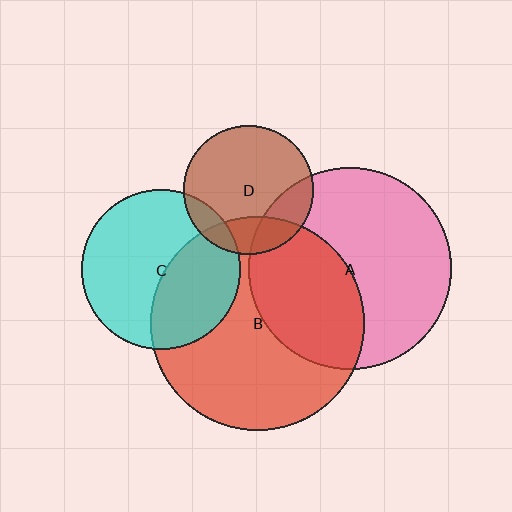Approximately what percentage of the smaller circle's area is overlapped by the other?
Approximately 40%.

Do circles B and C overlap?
Yes.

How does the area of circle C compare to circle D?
Approximately 1.5 times.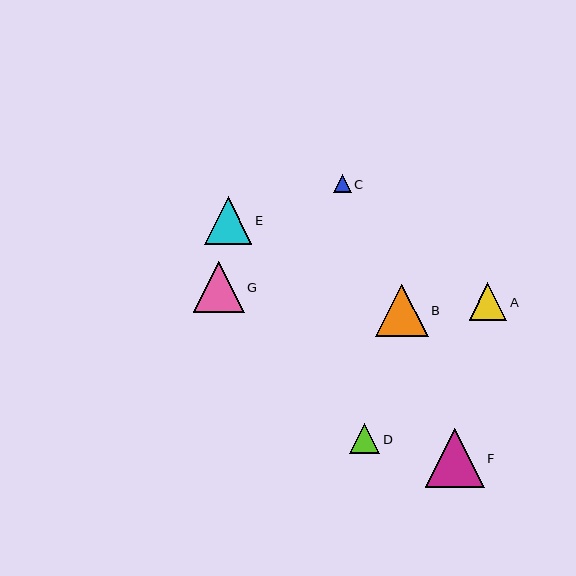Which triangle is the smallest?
Triangle C is the smallest with a size of approximately 18 pixels.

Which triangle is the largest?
Triangle F is the largest with a size of approximately 58 pixels.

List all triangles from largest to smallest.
From largest to smallest: F, B, G, E, A, D, C.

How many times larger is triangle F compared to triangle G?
Triangle F is approximately 1.1 times the size of triangle G.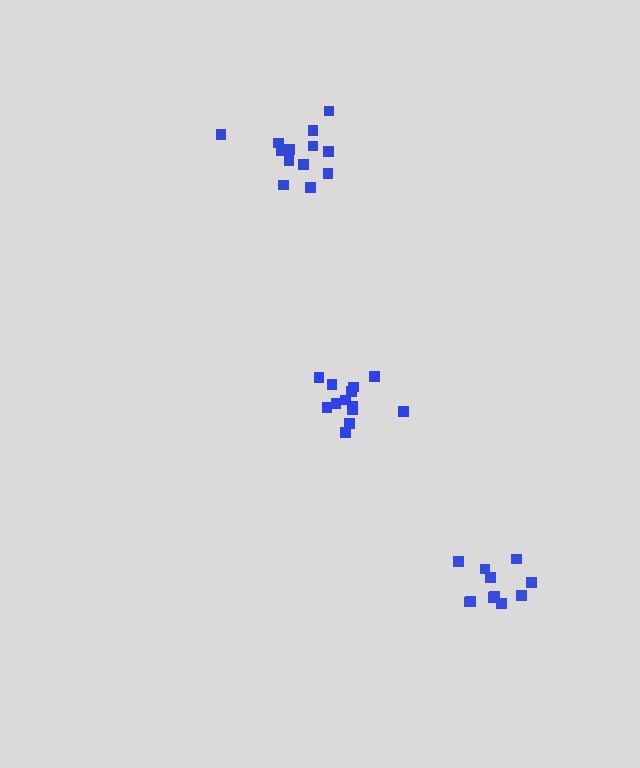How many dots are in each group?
Group 1: 13 dots, Group 2: 13 dots, Group 3: 11 dots (37 total).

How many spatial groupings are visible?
There are 3 spatial groupings.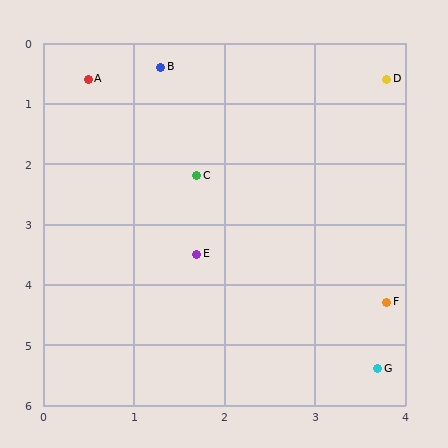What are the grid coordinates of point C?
Point C is at approximately (1.7, 2.2).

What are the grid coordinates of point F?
Point F is at approximately (3.8, 4.3).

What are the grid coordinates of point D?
Point D is at approximately (3.8, 0.6).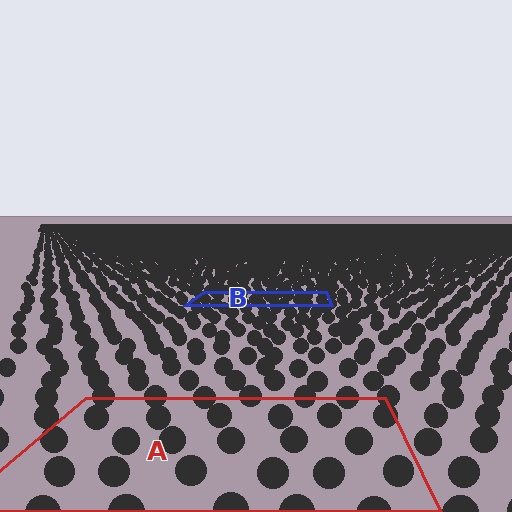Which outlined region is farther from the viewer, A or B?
Region B is farther from the viewer — the texture elements inside it appear smaller and more densely packed.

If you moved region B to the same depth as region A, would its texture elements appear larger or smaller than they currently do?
They would appear larger. At a closer depth, the same texture elements are projected at a bigger on-screen size.